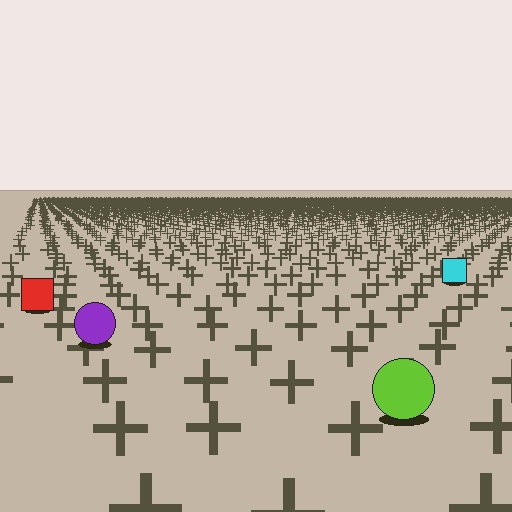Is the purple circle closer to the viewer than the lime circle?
No. The lime circle is closer — you can tell from the texture gradient: the ground texture is coarser near it.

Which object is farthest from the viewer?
The cyan square is farthest from the viewer. It appears smaller and the ground texture around it is denser.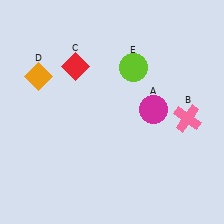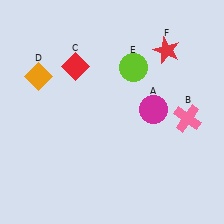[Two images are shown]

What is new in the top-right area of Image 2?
A red star (F) was added in the top-right area of Image 2.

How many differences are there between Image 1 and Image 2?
There is 1 difference between the two images.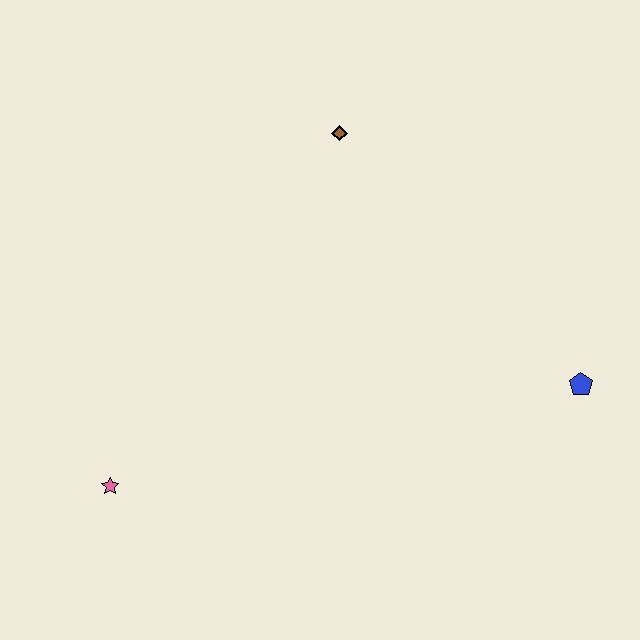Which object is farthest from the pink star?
The blue pentagon is farthest from the pink star.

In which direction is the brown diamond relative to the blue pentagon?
The brown diamond is above the blue pentagon.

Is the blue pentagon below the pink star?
No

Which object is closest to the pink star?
The brown diamond is closest to the pink star.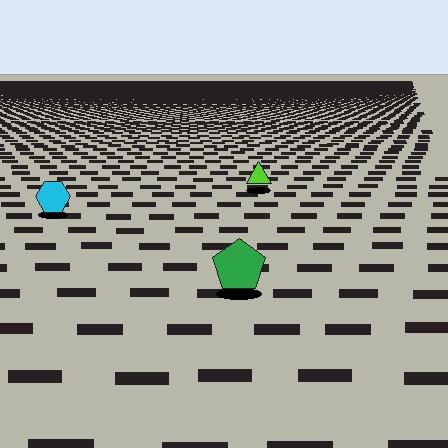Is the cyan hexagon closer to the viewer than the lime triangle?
Yes. The cyan hexagon is closer — you can tell from the texture gradient: the ground texture is coarser near it.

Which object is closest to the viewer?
The green pentagon is closest. The texture marks near it are larger and more spread out.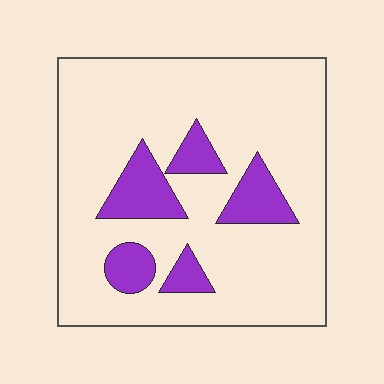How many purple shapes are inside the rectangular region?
5.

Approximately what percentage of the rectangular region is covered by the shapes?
Approximately 15%.